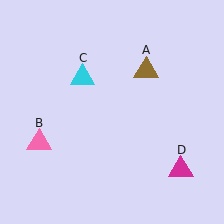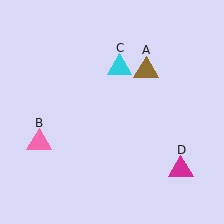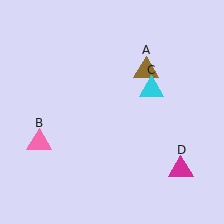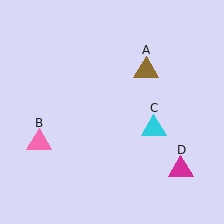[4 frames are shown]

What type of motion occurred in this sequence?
The cyan triangle (object C) rotated clockwise around the center of the scene.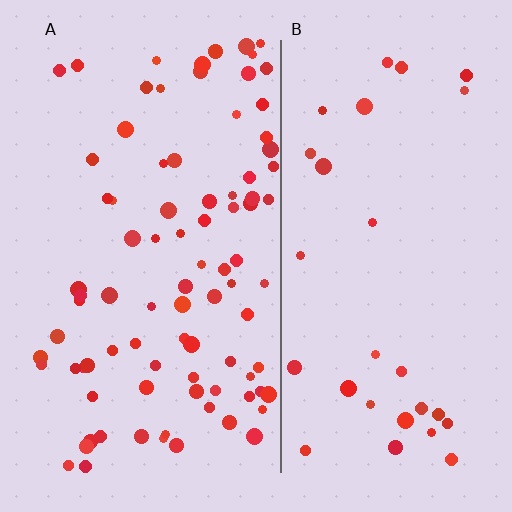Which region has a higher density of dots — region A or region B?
A (the left).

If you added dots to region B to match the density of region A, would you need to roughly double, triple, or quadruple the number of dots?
Approximately triple.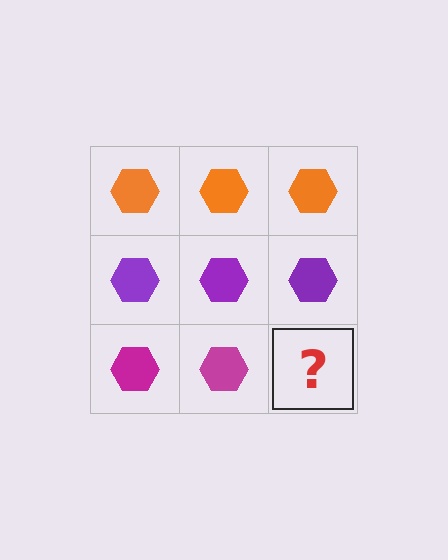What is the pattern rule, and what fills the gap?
The rule is that each row has a consistent color. The gap should be filled with a magenta hexagon.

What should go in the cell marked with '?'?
The missing cell should contain a magenta hexagon.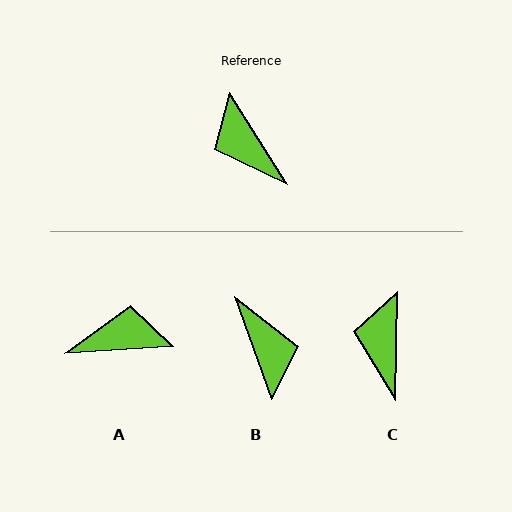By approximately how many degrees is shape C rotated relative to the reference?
Approximately 34 degrees clockwise.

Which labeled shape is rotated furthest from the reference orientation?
B, about 168 degrees away.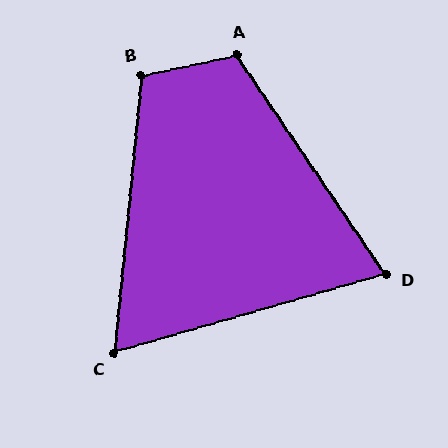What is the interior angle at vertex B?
Approximately 108 degrees (obtuse).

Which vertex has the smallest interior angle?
C, at approximately 68 degrees.